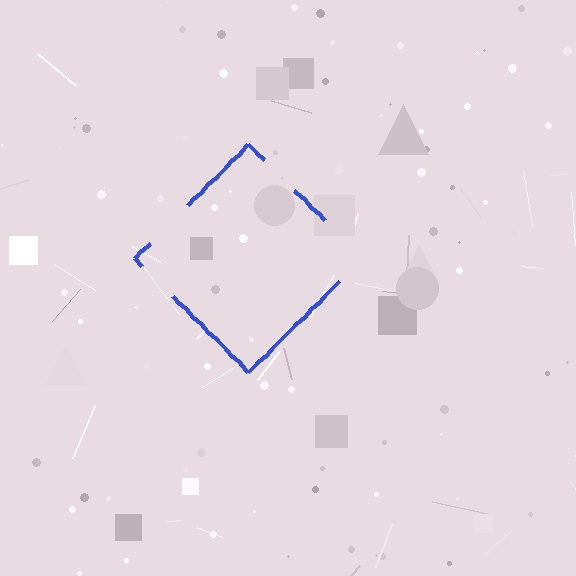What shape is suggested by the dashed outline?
The dashed outline suggests a diamond.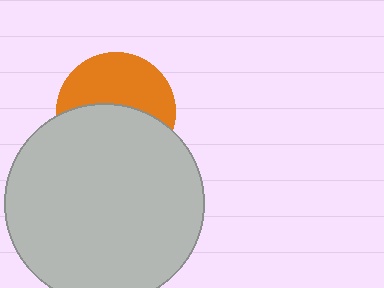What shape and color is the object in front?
The object in front is a light gray circle.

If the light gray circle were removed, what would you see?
You would see the complete orange circle.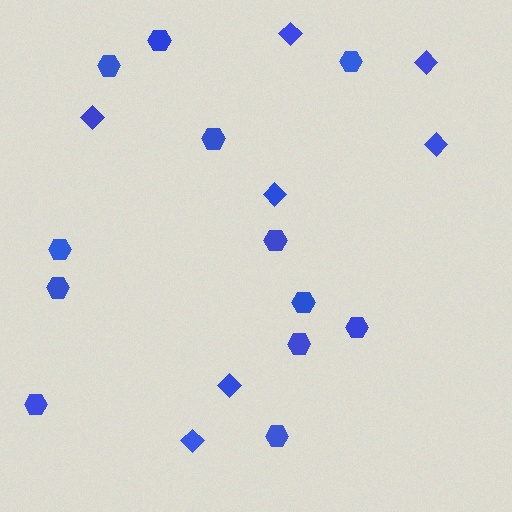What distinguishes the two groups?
There are 2 groups: one group of hexagons (12) and one group of diamonds (7).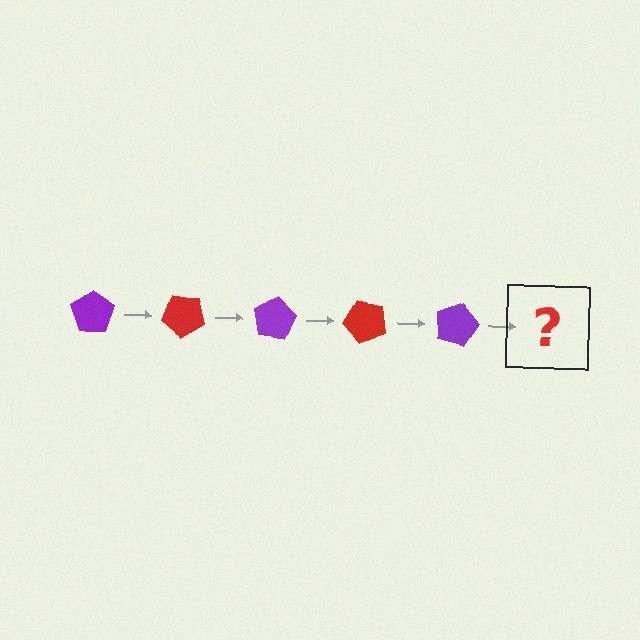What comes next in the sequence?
The next element should be a red pentagon, rotated 200 degrees from the start.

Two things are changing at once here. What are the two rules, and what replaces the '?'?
The two rules are that it rotates 40 degrees each step and the color cycles through purple and red. The '?' should be a red pentagon, rotated 200 degrees from the start.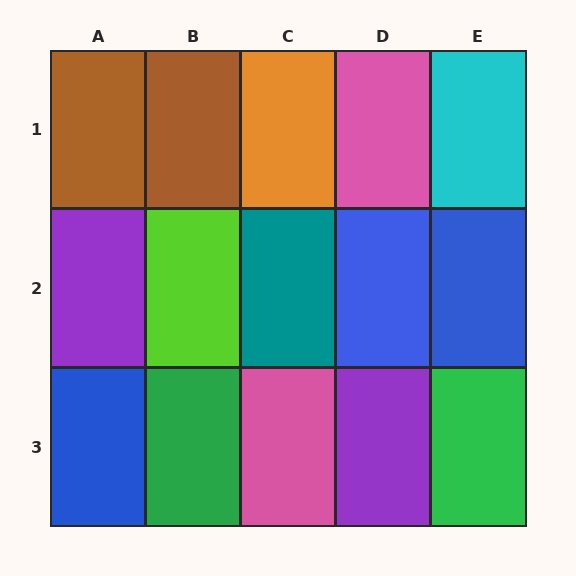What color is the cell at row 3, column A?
Blue.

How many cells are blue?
3 cells are blue.